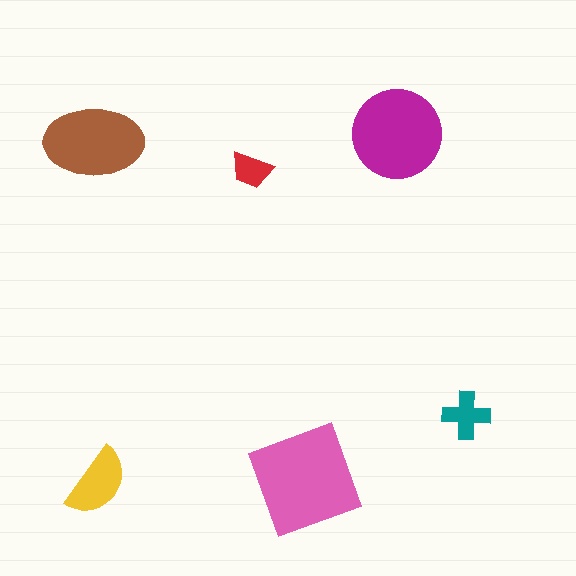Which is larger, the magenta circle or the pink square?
The pink square.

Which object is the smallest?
The red trapezoid.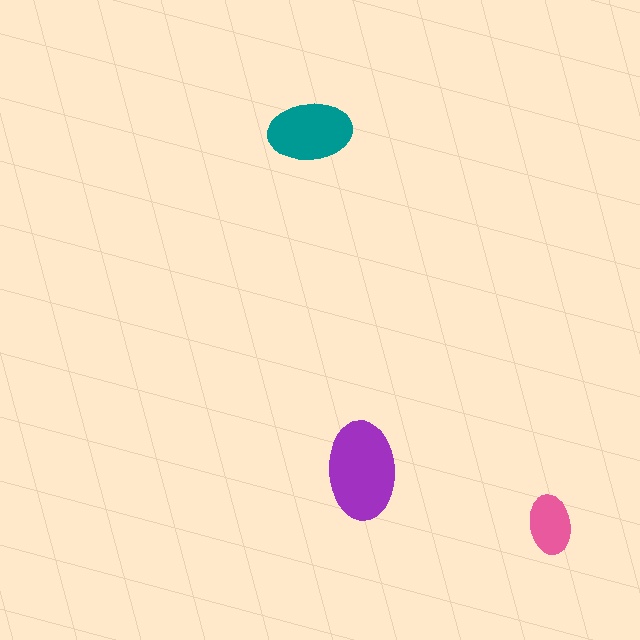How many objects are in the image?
There are 3 objects in the image.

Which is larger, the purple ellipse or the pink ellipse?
The purple one.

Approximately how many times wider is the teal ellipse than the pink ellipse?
About 1.5 times wider.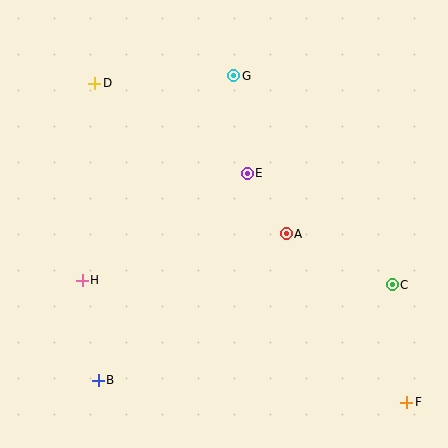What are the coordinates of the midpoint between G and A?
The midpoint between G and A is at (260, 155).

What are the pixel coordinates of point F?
Point F is at (407, 402).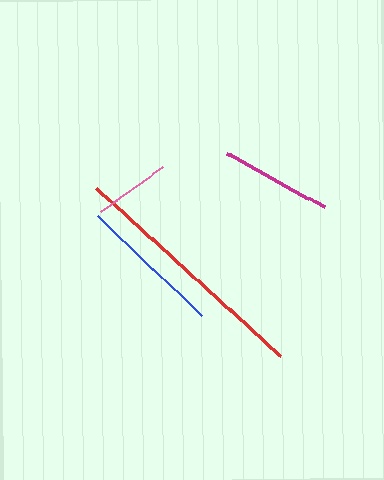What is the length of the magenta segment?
The magenta segment is approximately 112 pixels long.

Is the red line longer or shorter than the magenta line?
The red line is longer than the magenta line.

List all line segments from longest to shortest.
From longest to shortest: red, blue, magenta, pink.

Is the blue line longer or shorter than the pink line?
The blue line is longer than the pink line.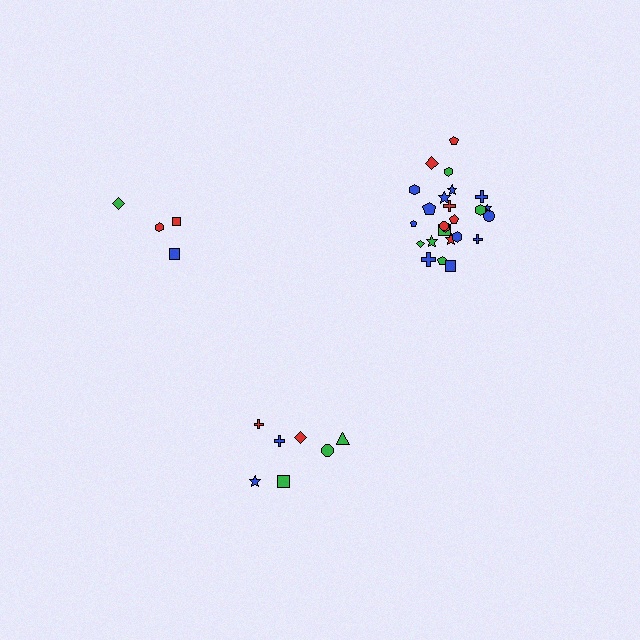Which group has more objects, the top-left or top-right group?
The top-right group.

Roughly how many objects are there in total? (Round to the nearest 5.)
Roughly 35 objects in total.